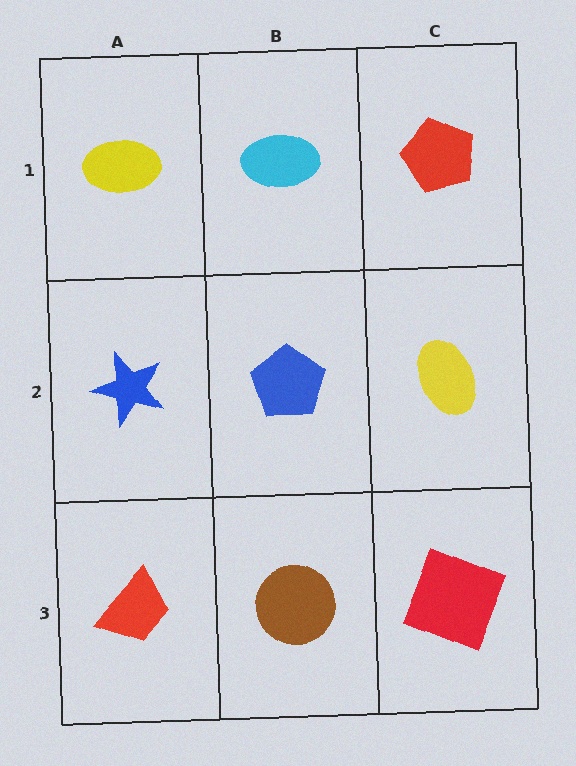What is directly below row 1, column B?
A blue pentagon.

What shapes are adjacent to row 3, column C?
A yellow ellipse (row 2, column C), a brown circle (row 3, column B).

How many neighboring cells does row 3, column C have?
2.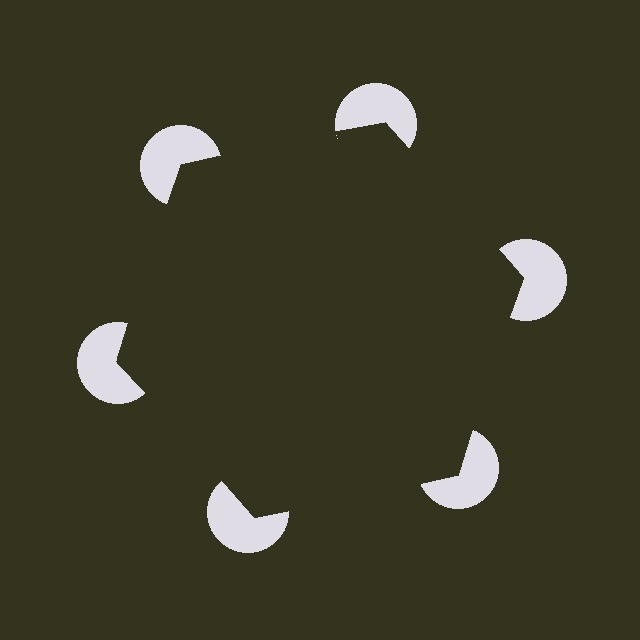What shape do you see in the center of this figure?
An illusory hexagon — its edges are inferred from the aligned wedge cuts in the pac-man discs, not physically drawn.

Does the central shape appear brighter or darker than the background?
It typically appears slightly darker than the background, even though no actual brightness change is drawn.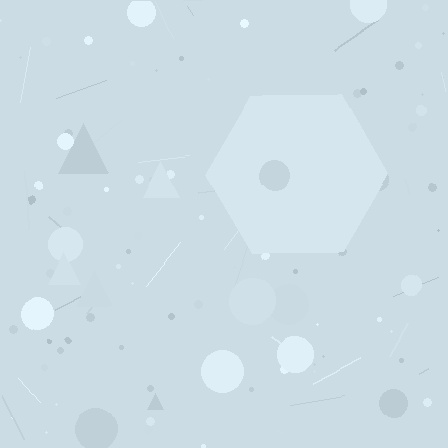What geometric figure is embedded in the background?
A hexagon is embedded in the background.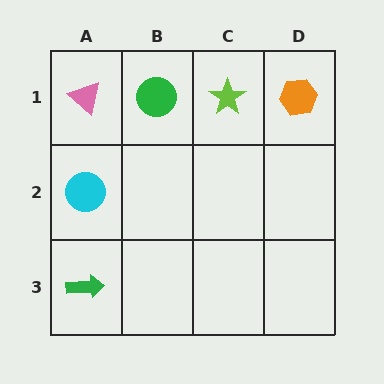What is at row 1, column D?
An orange hexagon.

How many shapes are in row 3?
1 shape.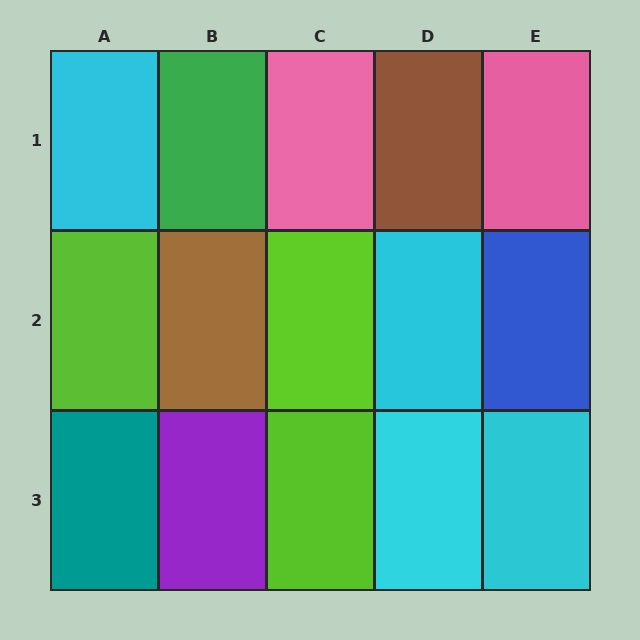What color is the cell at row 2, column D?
Cyan.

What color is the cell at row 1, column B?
Green.